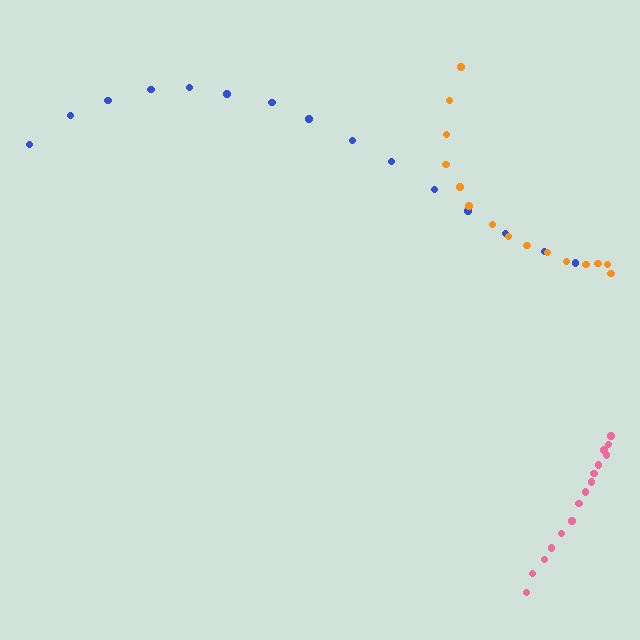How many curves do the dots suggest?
There are 3 distinct paths.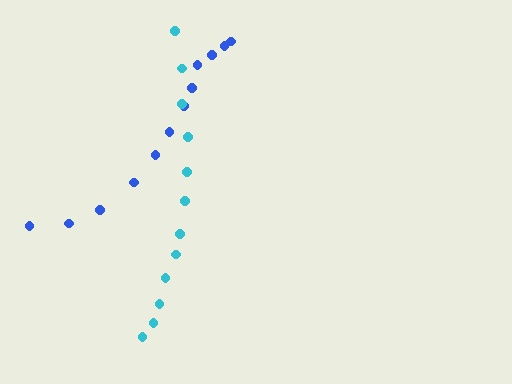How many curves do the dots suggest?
There are 2 distinct paths.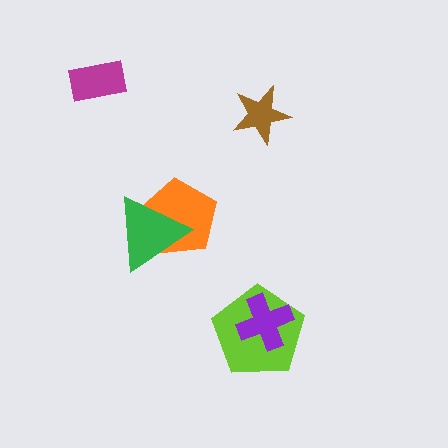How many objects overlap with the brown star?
0 objects overlap with the brown star.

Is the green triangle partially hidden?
No, no other shape covers it.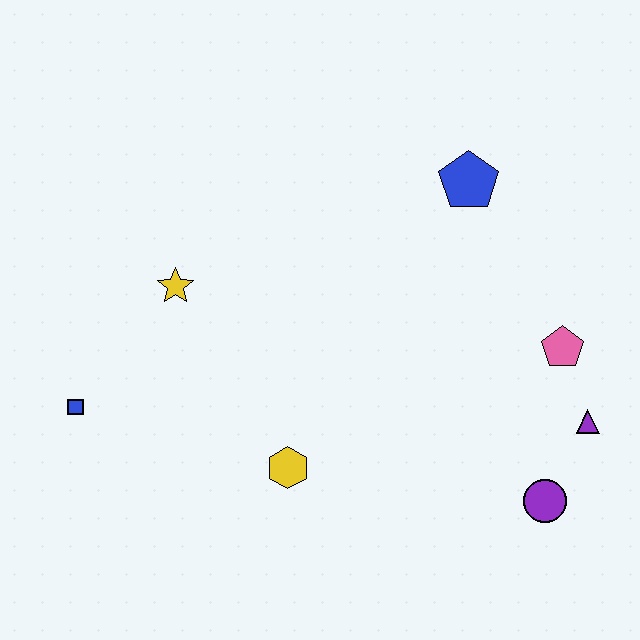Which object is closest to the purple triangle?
The pink pentagon is closest to the purple triangle.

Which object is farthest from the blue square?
The purple triangle is farthest from the blue square.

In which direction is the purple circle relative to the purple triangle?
The purple circle is below the purple triangle.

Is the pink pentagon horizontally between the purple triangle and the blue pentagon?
Yes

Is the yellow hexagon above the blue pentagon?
No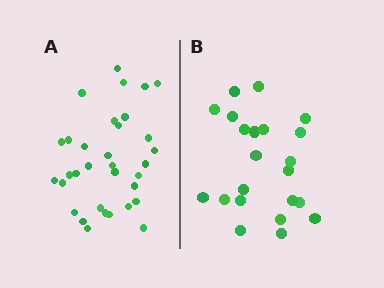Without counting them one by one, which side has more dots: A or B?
Region A (the left region) has more dots.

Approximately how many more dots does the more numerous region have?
Region A has roughly 12 or so more dots than region B.